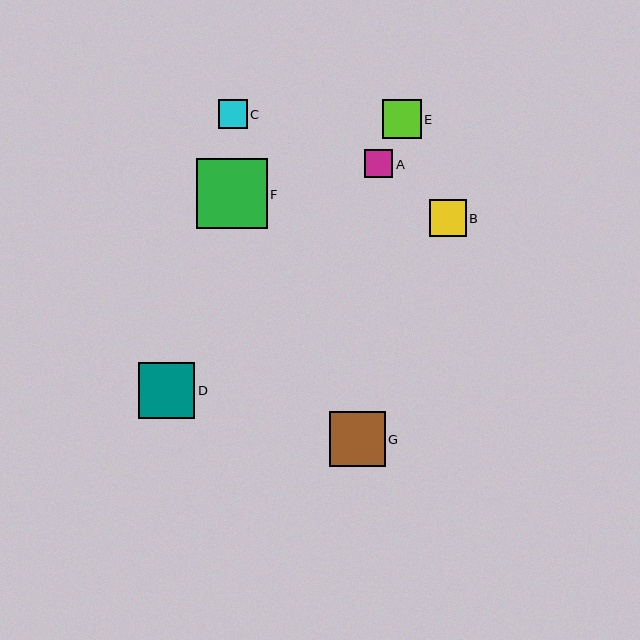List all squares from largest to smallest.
From largest to smallest: F, D, G, E, B, C, A.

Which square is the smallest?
Square A is the smallest with a size of approximately 28 pixels.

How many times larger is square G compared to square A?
Square G is approximately 2.0 times the size of square A.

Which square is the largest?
Square F is the largest with a size of approximately 70 pixels.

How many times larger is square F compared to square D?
Square F is approximately 1.2 times the size of square D.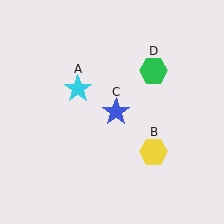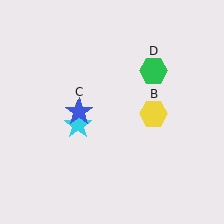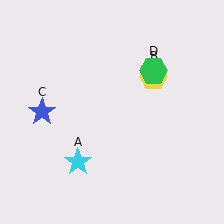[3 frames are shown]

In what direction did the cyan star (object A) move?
The cyan star (object A) moved down.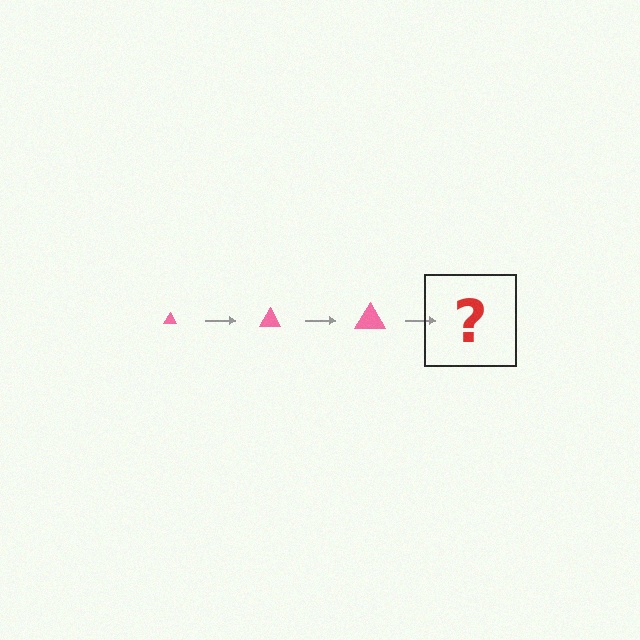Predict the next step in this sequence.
The next step is a pink triangle, larger than the previous one.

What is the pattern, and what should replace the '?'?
The pattern is that the triangle gets progressively larger each step. The '?' should be a pink triangle, larger than the previous one.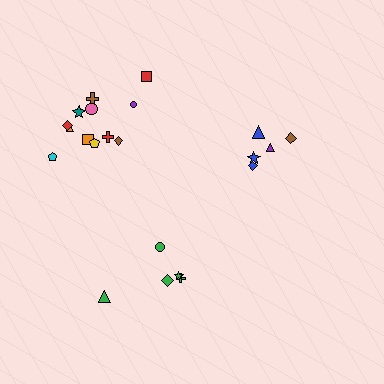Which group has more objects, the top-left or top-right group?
The top-left group.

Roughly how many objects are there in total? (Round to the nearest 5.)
Roughly 20 objects in total.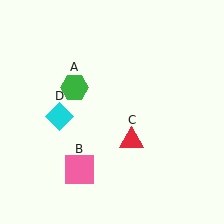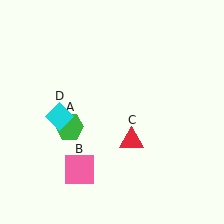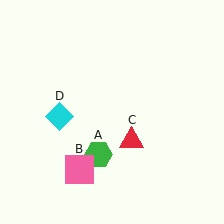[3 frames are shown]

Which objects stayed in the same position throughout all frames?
Pink square (object B) and red triangle (object C) and cyan diamond (object D) remained stationary.